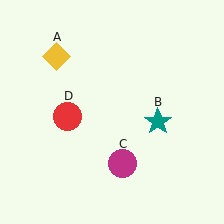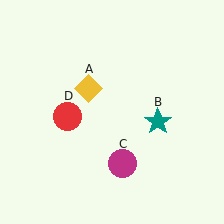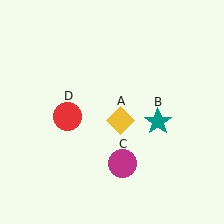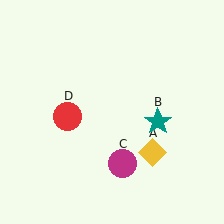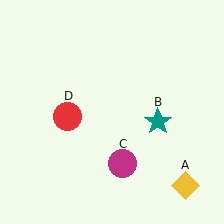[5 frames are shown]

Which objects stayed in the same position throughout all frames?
Teal star (object B) and magenta circle (object C) and red circle (object D) remained stationary.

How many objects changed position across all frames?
1 object changed position: yellow diamond (object A).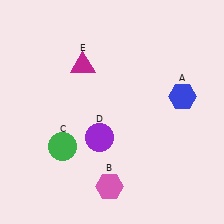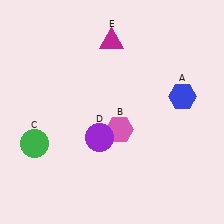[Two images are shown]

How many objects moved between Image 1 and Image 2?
3 objects moved between the two images.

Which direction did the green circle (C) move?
The green circle (C) moved left.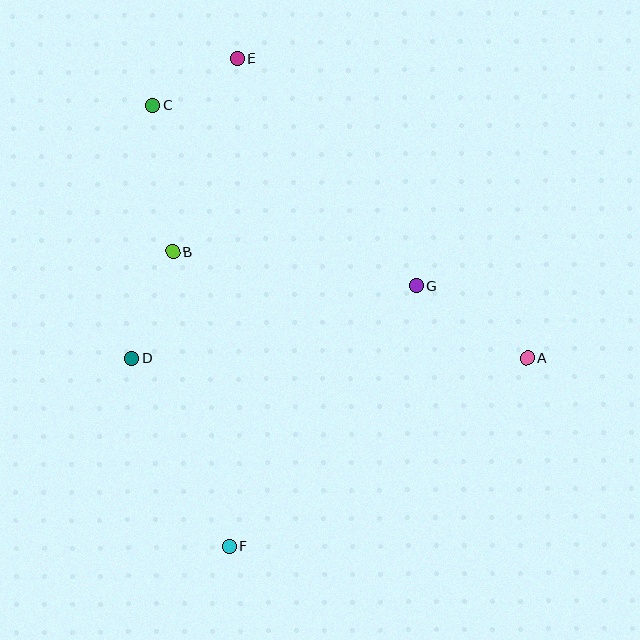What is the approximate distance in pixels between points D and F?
The distance between D and F is approximately 211 pixels.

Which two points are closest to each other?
Points C and E are closest to each other.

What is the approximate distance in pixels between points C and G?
The distance between C and G is approximately 319 pixels.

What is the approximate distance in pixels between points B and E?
The distance between B and E is approximately 204 pixels.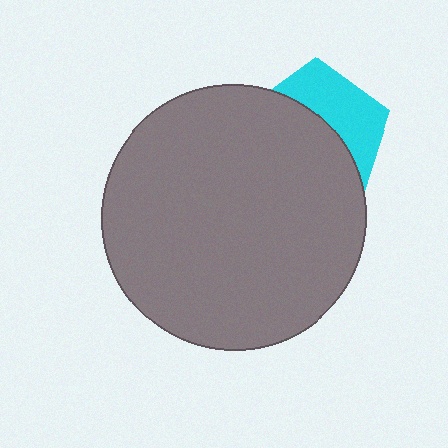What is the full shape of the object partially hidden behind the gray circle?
The partially hidden object is a cyan pentagon.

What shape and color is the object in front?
The object in front is a gray circle.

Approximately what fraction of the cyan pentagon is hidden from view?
Roughly 61% of the cyan pentagon is hidden behind the gray circle.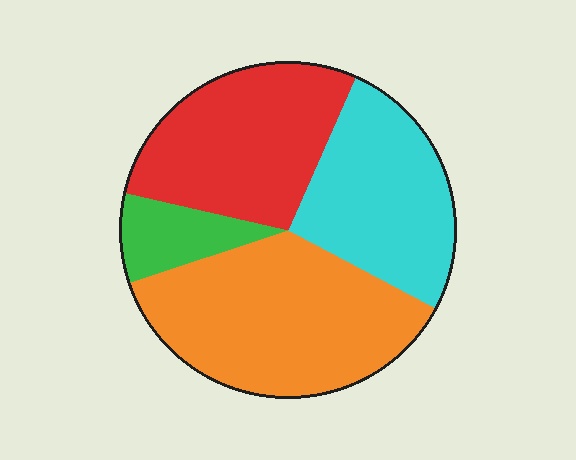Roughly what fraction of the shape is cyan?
Cyan takes up between a quarter and a half of the shape.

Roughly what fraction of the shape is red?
Red takes up between a quarter and a half of the shape.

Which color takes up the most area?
Orange, at roughly 35%.